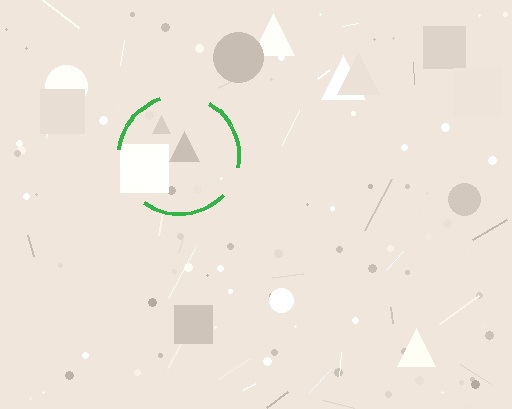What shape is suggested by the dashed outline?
The dashed outline suggests a circle.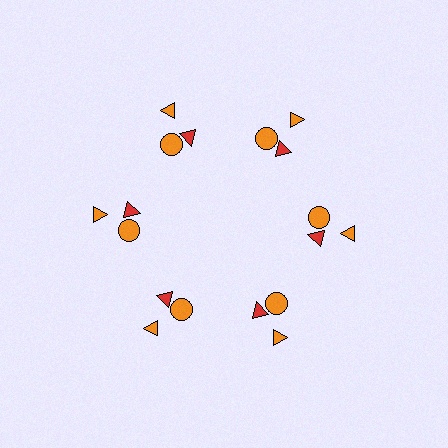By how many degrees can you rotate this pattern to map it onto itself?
The pattern maps onto itself every 60 degrees of rotation.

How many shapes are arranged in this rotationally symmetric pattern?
There are 18 shapes, arranged in 6 groups of 3.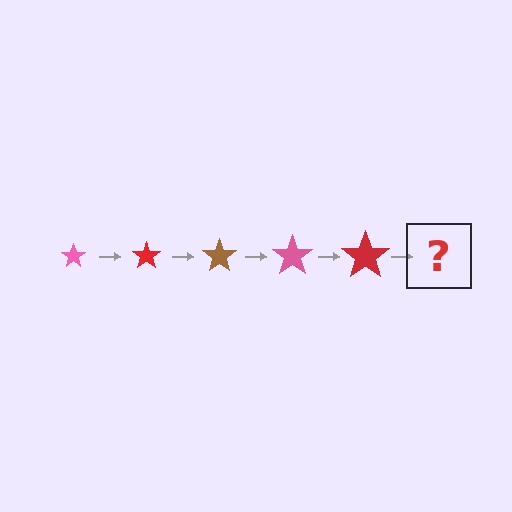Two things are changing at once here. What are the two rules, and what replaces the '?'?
The two rules are that the star grows larger each step and the color cycles through pink, red, and brown. The '?' should be a brown star, larger than the previous one.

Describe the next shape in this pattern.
It should be a brown star, larger than the previous one.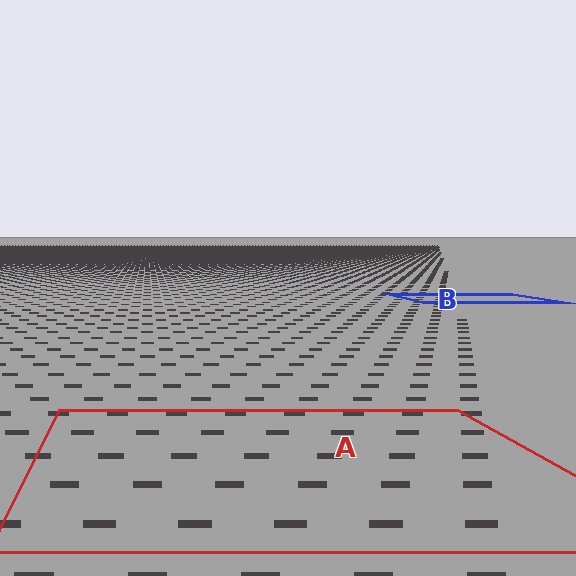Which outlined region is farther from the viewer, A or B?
Region B is farther from the viewer — the texture elements inside it appear smaller and more densely packed.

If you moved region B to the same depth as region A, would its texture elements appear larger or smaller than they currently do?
They would appear larger. At a closer depth, the same texture elements are projected at a bigger on-screen size.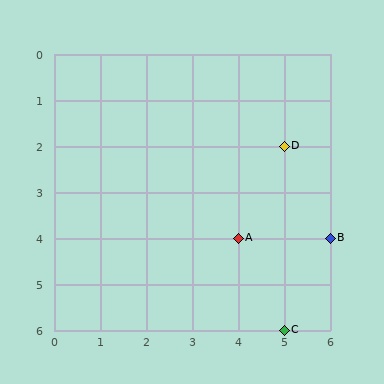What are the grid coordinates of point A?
Point A is at grid coordinates (4, 4).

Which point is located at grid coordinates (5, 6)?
Point C is at (5, 6).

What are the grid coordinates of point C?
Point C is at grid coordinates (5, 6).